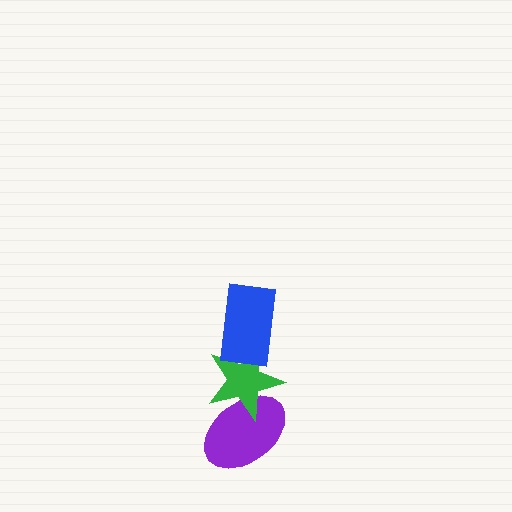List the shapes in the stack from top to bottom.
From top to bottom: the blue rectangle, the green star, the purple ellipse.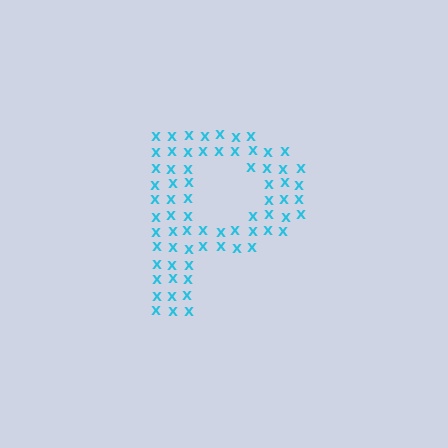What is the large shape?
The large shape is the letter P.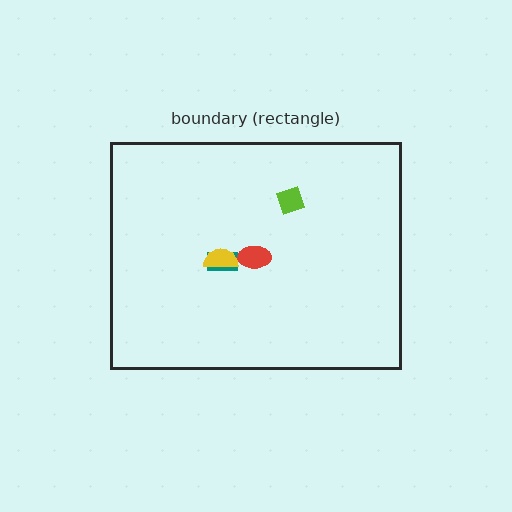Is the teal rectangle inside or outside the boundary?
Inside.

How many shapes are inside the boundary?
4 inside, 0 outside.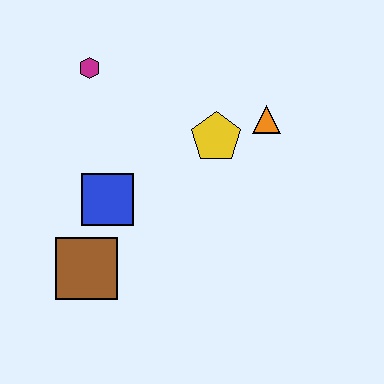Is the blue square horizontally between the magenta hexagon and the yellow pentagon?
Yes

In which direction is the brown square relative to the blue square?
The brown square is below the blue square.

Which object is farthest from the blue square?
The orange triangle is farthest from the blue square.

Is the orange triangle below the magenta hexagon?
Yes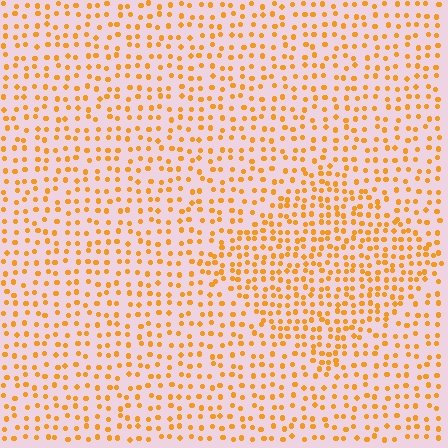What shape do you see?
I see a diamond.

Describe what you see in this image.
The image contains small orange elements arranged at two different densities. A diamond-shaped region is visible where the elements are more densely packed than the surrounding area.